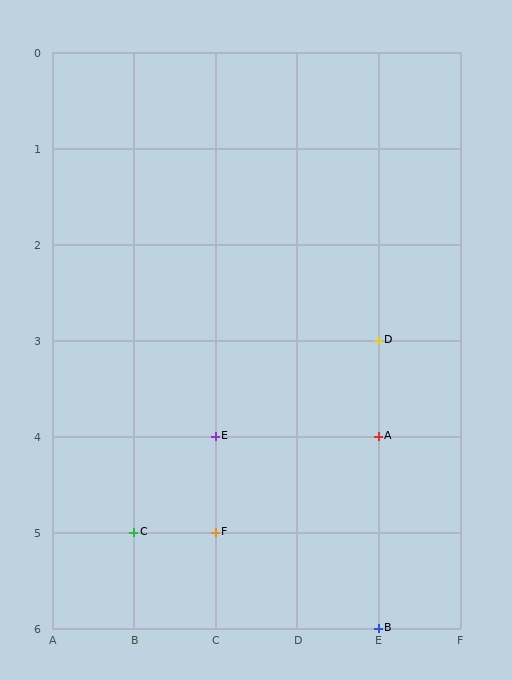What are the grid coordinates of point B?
Point B is at grid coordinates (E, 6).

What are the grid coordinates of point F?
Point F is at grid coordinates (C, 5).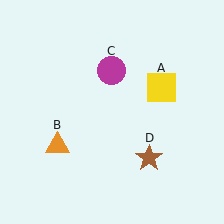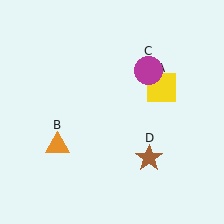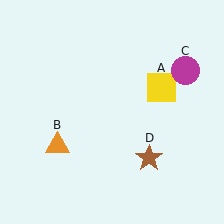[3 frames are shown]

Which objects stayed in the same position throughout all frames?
Yellow square (object A) and orange triangle (object B) and brown star (object D) remained stationary.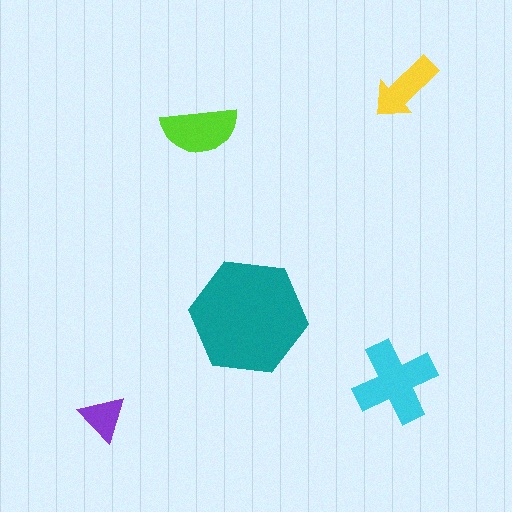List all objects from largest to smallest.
The teal hexagon, the cyan cross, the lime semicircle, the yellow arrow, the purple triangle.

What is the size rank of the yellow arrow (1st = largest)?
4th.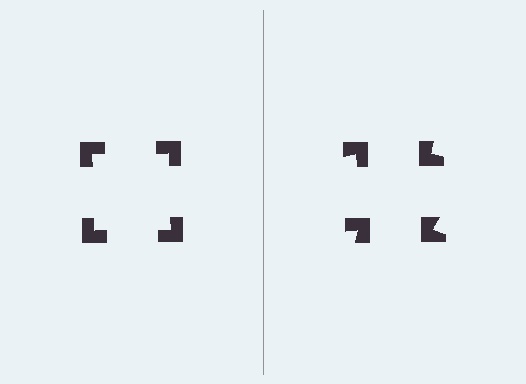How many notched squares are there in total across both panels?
8 — 4 on each side.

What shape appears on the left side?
An illusory square.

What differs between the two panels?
The notched squares are positioned identically on both sides; only the wedge orientations differ. On the left they align to a square; on the right they are misaligned.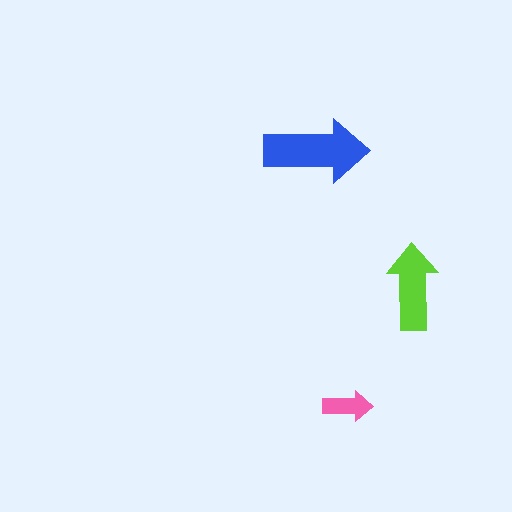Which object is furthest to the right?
The lime arrow is rightmost.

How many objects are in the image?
There are 3 objects in the image.